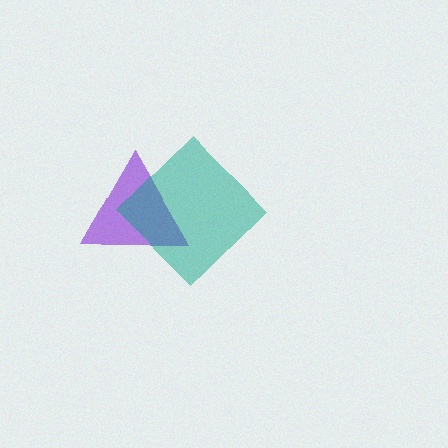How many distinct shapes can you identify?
There are 2 distinct shapes: a purple triangle, a teal diamond.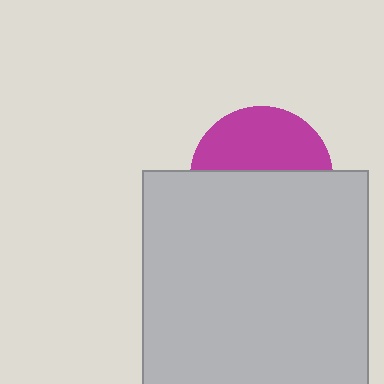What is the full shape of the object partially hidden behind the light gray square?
The partially hidden object is a magenta circle.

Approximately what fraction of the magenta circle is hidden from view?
Roughly 57% of the magenta circle is hidden behind the light gray square.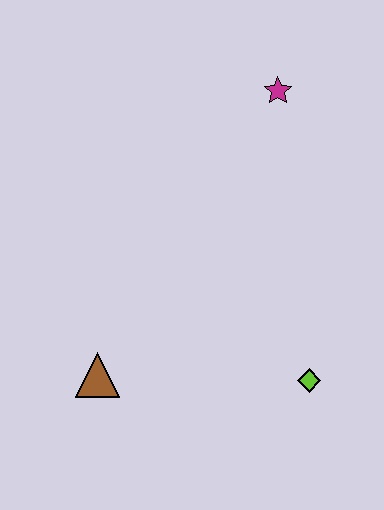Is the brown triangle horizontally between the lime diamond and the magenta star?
No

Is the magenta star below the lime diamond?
No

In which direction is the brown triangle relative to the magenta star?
The brown triangle is below the magenta star.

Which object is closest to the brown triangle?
The lime diamond is closest to the brown triangle.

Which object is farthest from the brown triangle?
The magenta star is farthest from the brown triangle.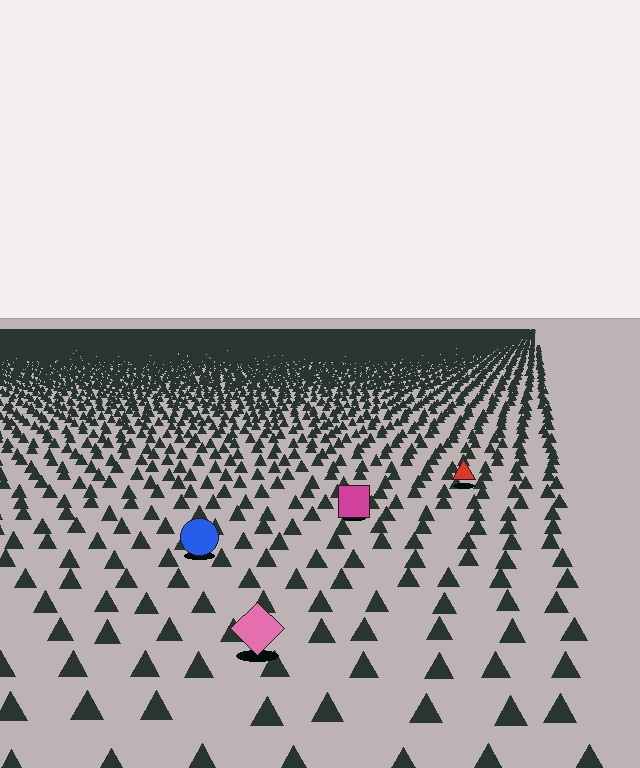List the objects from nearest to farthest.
From nearest to farthest: the pink diamond, the blue circle, the magenta square, the red triangle.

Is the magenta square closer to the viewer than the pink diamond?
No. The pink diamond is closer — you can tell from the texture gradient: the ground texture is coarser near it.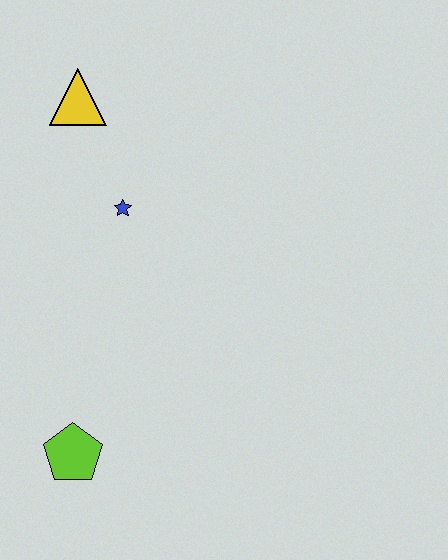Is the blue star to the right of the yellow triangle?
Yes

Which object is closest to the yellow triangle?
The blue star is closest to the yellow triangle.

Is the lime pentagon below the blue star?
Yes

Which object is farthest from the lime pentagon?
The yellow triangle is farthest from the lime pentagon.